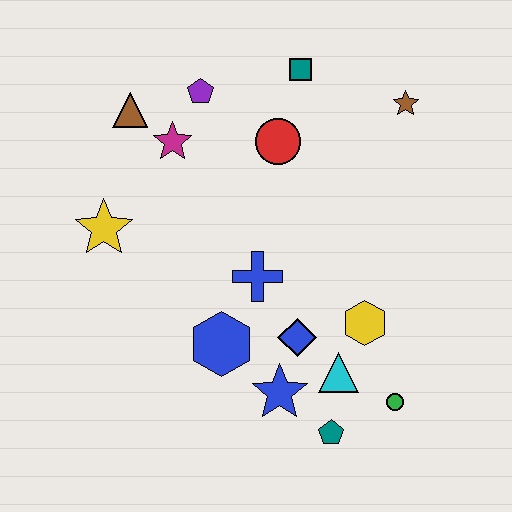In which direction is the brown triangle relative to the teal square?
The brown triangle is to the left of the teal square.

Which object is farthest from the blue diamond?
The brown triangle is farthest from the blue diamond.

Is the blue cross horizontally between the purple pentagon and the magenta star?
No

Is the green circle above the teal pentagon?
Yes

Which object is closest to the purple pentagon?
The magenta star is closest to the purple pentagon.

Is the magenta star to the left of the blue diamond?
Yes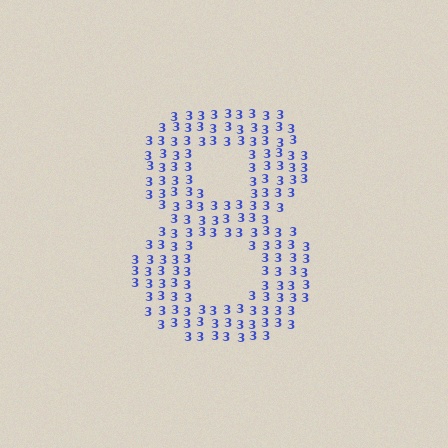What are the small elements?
The small elements are digit 3's.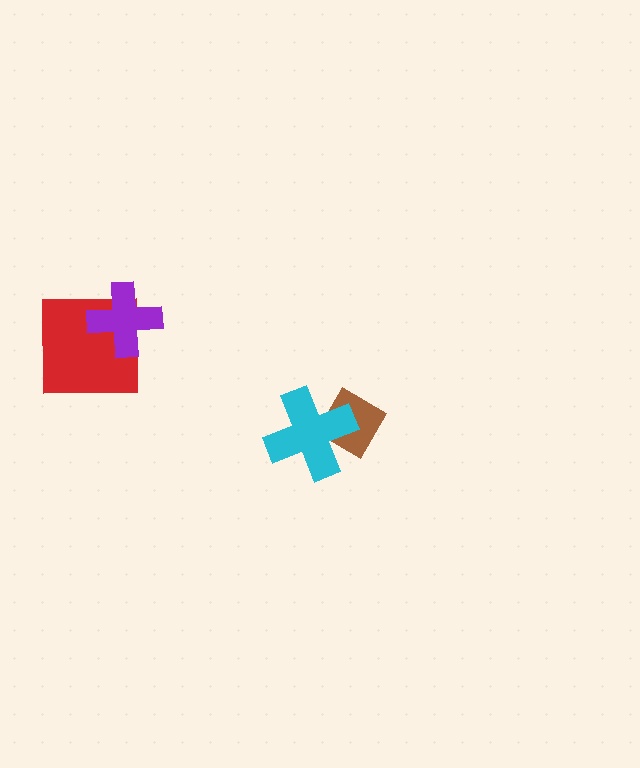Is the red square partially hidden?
Yes, it is partially covered by another shape.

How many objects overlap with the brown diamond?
1 object overlaps with the brown diamond.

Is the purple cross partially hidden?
No, no other shape covers it.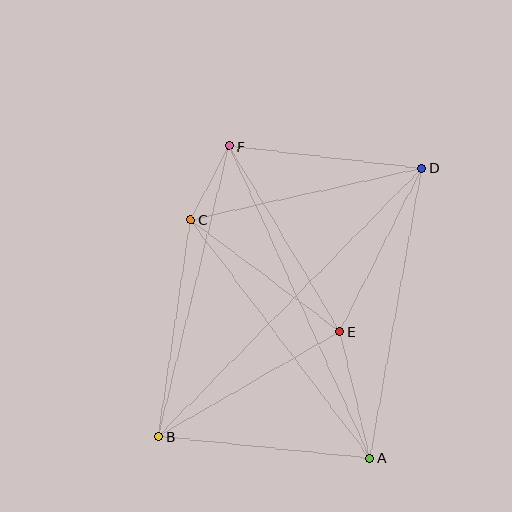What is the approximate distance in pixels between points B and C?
The distance between B and C is approximately 219 pixels.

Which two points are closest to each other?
Points C and F are closest to each other.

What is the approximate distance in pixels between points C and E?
The distance between C and E is approximately 187 pixels.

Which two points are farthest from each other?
Points B and D are farthest from each other.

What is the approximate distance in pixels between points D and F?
The distance between D and F is approximately 194 pixels.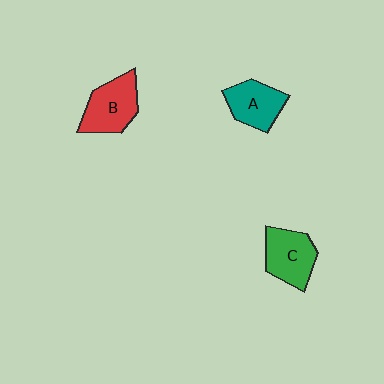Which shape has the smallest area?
Shape A (teal).